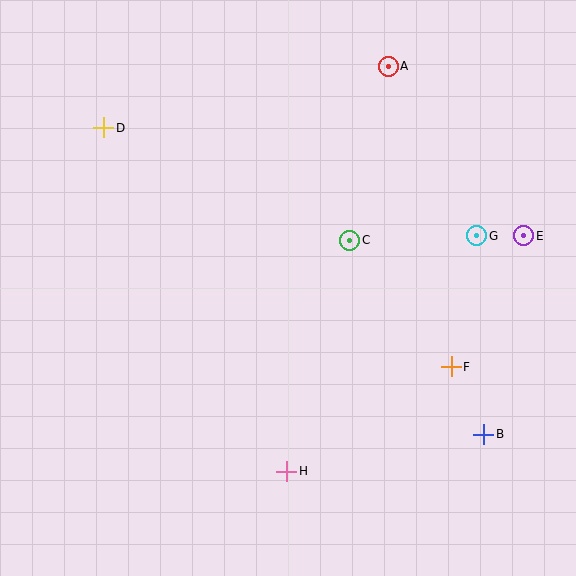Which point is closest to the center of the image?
Point C at (350, 240) is closest to the center.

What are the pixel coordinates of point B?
Point B is at (484, 434).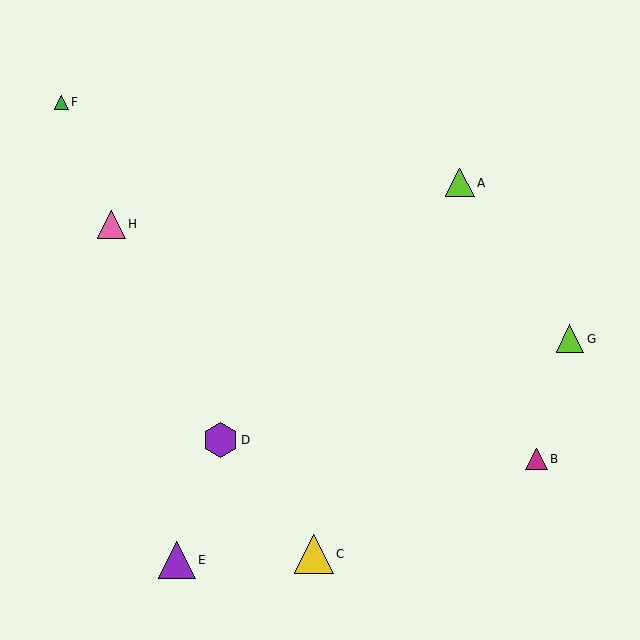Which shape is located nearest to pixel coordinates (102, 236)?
The pink triangle (labeled H) at (111, 224) is nearest to that location.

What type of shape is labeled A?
Shape A is a lime triangle.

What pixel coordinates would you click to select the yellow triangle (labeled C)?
Click at (314, 554) to select the yellow triangle C.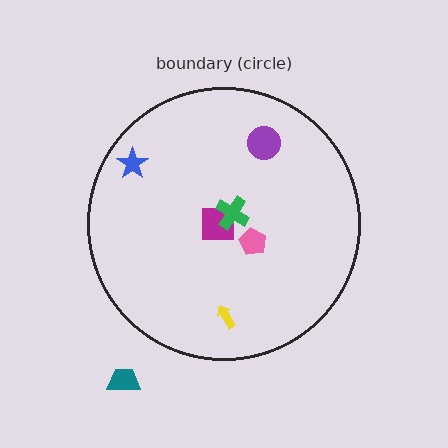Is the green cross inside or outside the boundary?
Inside.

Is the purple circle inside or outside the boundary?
Inside.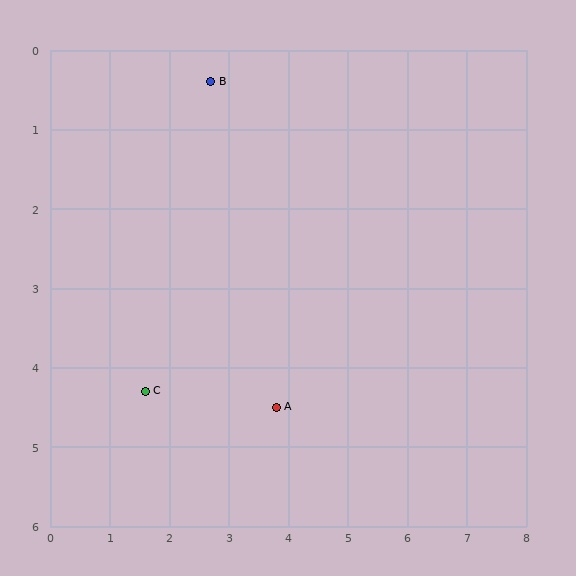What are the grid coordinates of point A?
Point A is at approximately (3.8, 4.5).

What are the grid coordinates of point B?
Point B is at approximately (2.7, 0.4).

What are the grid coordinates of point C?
Point C is at approximately (1.6, 4.3).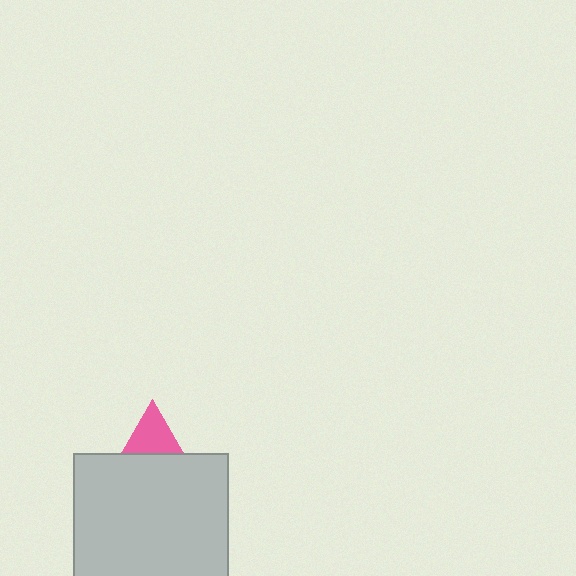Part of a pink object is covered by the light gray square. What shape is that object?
It is a triangle.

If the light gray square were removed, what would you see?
You would see the complete pink triangle.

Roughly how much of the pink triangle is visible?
A small part of it is visible (roughly 35%).